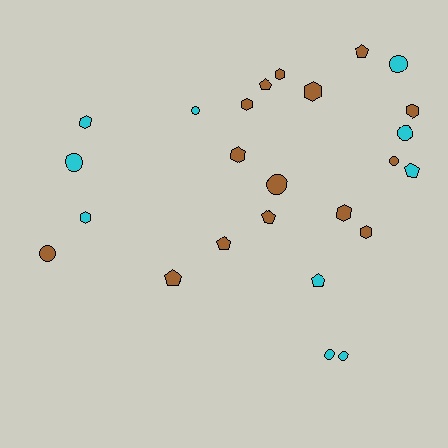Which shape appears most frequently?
Hexagon, with 9 objects.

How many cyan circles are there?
There are 6 cyan circles.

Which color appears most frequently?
Brown, with 15 objects.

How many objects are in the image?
There are 25 objects.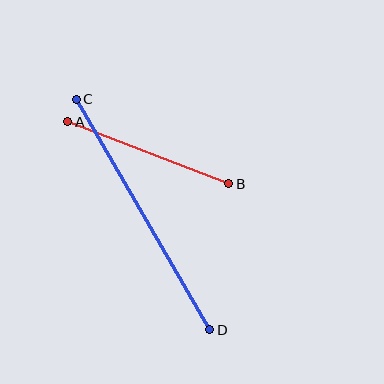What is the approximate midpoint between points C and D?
The midpoint is at approximately (143, 215) pixels.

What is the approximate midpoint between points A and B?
The midpoint is at approximately (148, 153) pixels.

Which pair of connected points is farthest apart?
Points C and D are farthest apart.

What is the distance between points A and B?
The distance is approximately 173 pixels.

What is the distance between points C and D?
The distance is approximately 266 pixels.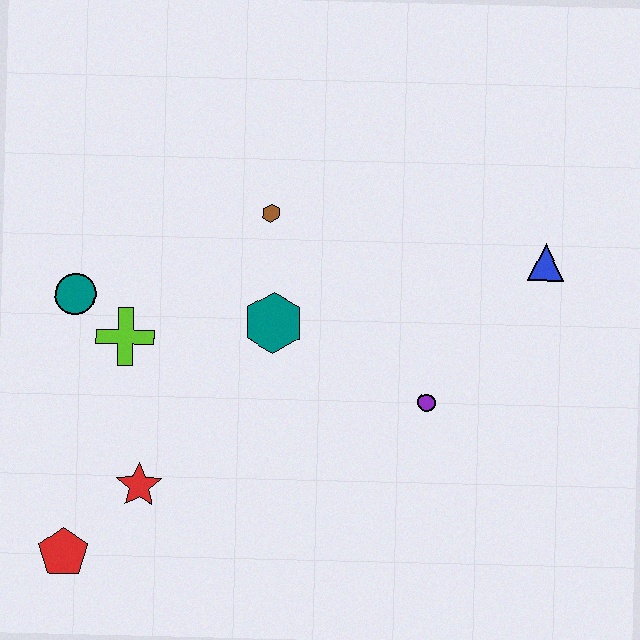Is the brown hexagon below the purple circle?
No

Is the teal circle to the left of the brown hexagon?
Yes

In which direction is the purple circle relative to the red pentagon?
The purple circle is to the right of the red pentagon.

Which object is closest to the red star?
The red pentagon is closest to the red star.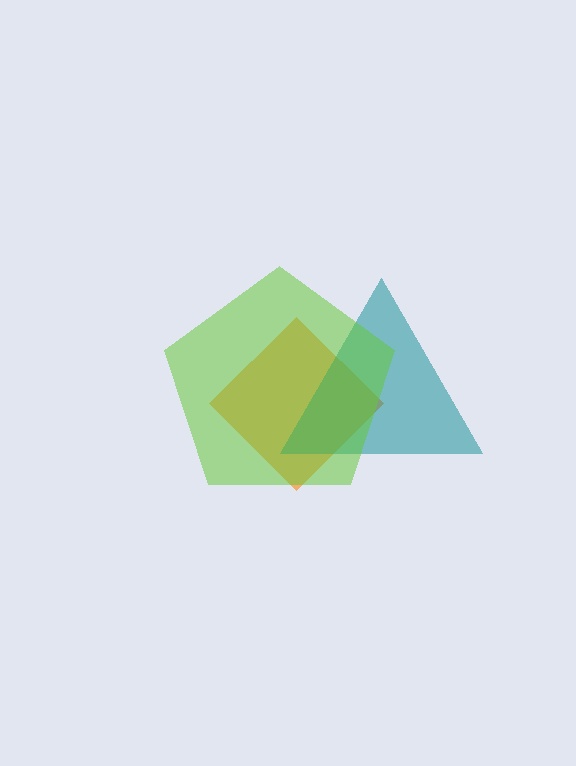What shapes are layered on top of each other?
The layered shapes are: an orange diamond, a teal triangle, a lime pentagon.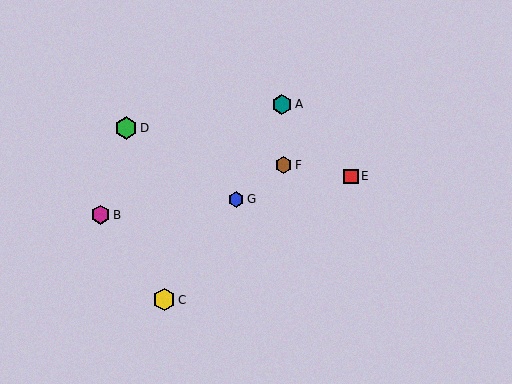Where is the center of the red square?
The center of the red square is at (351, 176).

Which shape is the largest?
The yellow hexagon (labeled C) is the largest.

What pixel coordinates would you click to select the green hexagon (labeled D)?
Click at (126, 128) to select the green hexagon D.